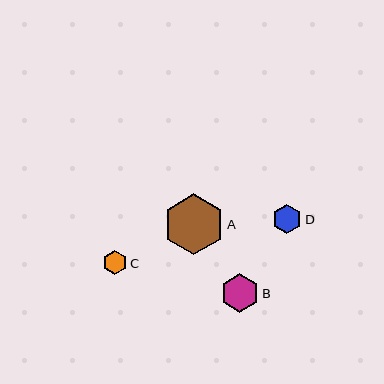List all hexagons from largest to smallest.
From largest to smallest: A, B, D, C.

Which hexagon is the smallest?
Hexagon C is the smallest with a size of approximately 24 pixels.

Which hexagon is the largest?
Hexagon A is the largest with a size of approximately 61 pixels.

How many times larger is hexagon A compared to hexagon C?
Hexagon A is approximately 2.5 times the size of hexagon C.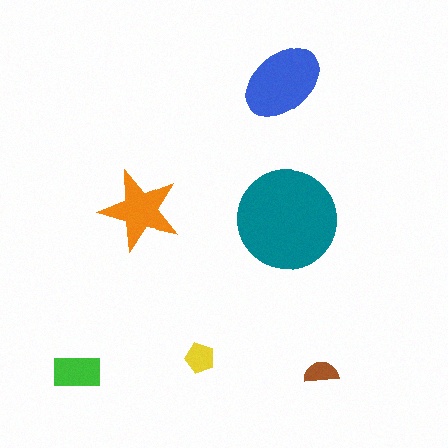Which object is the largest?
The teal circle.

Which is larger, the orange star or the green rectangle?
The orange star.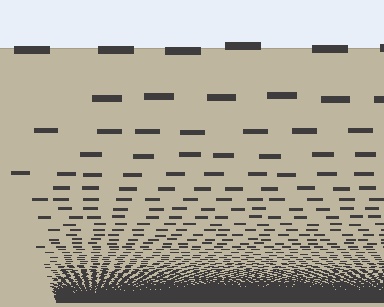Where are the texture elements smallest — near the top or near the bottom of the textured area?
Near the bottom.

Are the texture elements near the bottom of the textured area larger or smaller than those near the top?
Smaller. The gradient is inverted — elements near the bottom are smaller and denser.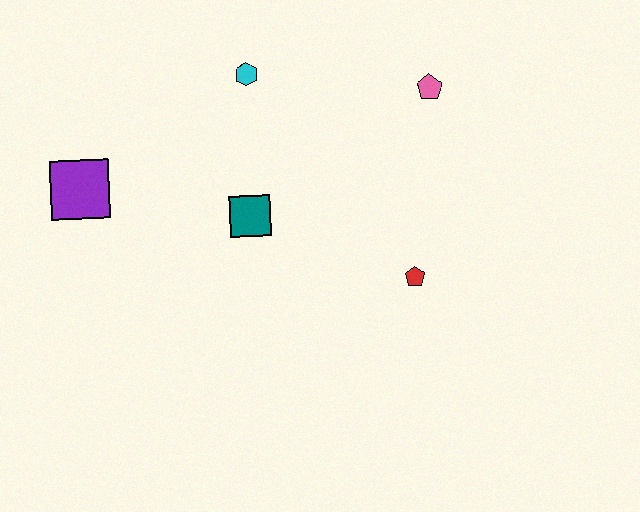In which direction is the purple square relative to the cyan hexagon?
The purple square is to the left of the cyan hexagon.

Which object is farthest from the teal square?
The pink pentagon is farthest from the teal square.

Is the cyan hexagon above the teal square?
Yes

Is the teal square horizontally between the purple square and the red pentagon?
Yes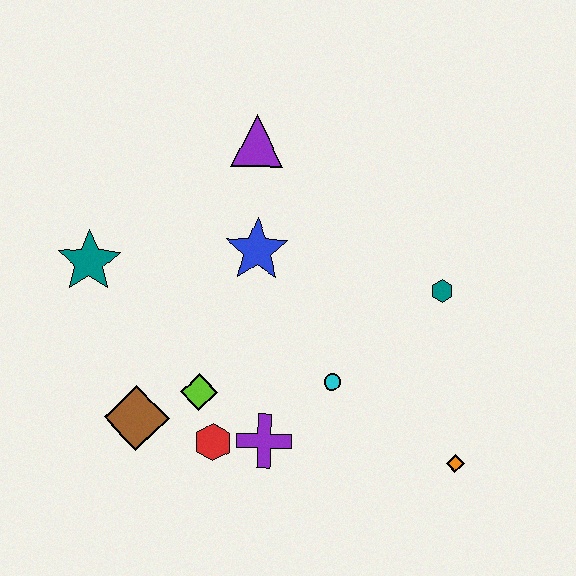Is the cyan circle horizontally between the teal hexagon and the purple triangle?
Yes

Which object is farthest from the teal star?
The orange diamond is farthest from the teal star.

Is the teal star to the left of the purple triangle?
Yes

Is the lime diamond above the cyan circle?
No